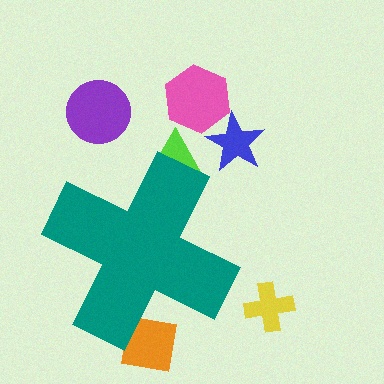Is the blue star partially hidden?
No, the blue star is fully visible.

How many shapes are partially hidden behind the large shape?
2 shapes are partially hidden.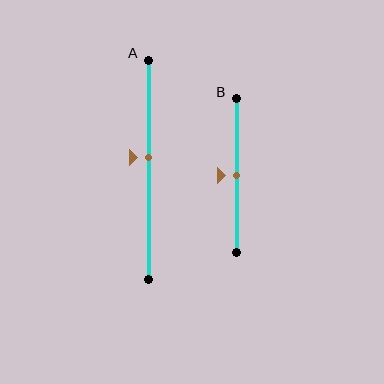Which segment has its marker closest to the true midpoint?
Segment B has its marker closest to the true midpoint.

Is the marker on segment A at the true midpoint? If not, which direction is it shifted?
No, the marker on segment A is shifted upward by about 5% of the segment length.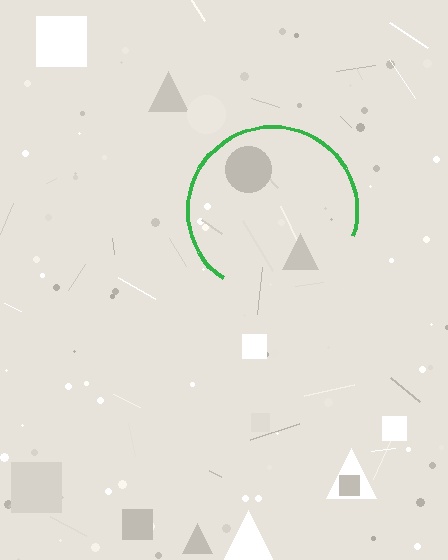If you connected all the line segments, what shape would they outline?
They would outline a circle.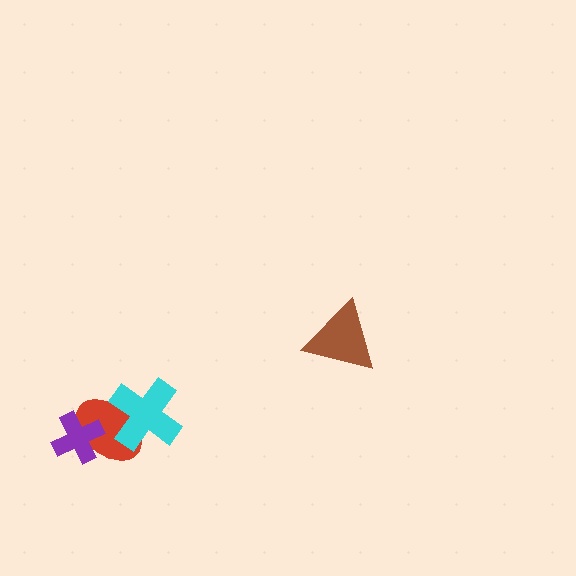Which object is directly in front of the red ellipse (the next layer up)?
The purple cross is directly in front of the red ellipse.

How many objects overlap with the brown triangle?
0 objects overlap with the brown triangle.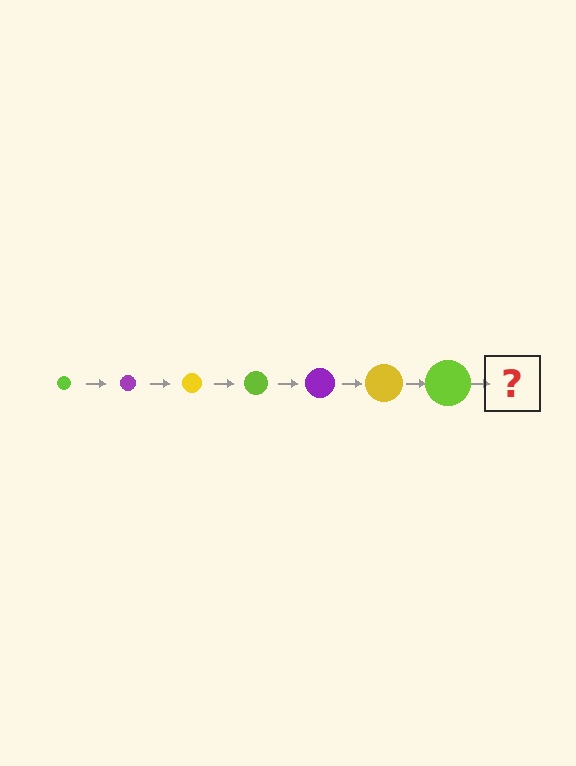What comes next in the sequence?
The next element should be a purple circle, larger than the previous one.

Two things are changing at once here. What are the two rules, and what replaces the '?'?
The two rules are that the circle grows larger each step and the color cycles through lime, purple, and yellow. The '?' should be a purple circle, larger than the previous one.